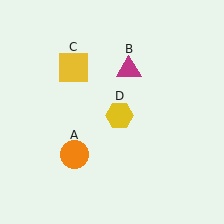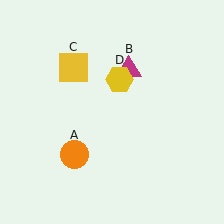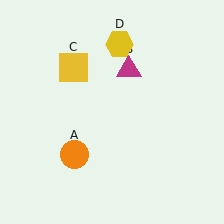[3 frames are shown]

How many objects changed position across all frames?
1 object changed position: yellow hexagon (object D).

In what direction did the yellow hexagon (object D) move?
The yellow hexagon (object D) moved up.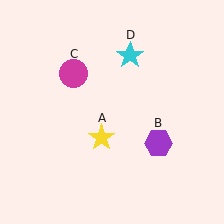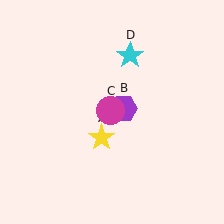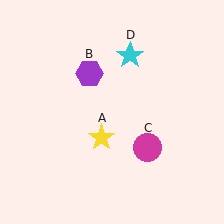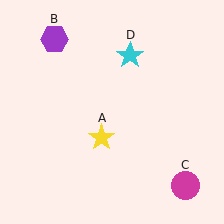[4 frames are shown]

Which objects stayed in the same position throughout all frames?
Yellow star (object A) and cyan star (object D) remained stationary.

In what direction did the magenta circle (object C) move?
The magenta circle (object C) moved down and to the right.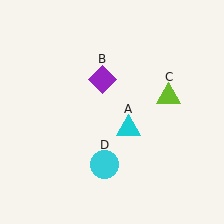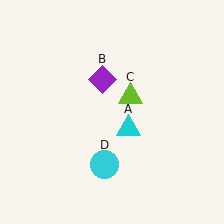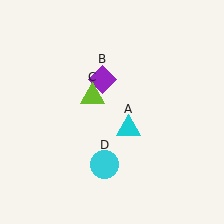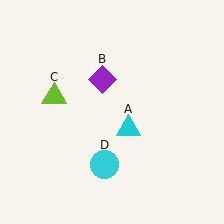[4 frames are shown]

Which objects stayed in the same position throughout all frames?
Cyan triangle (object A) and purple diamond (object B) and cyan circle (object D) remained stationary.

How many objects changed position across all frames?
1 object changed position: lime triangle (object C).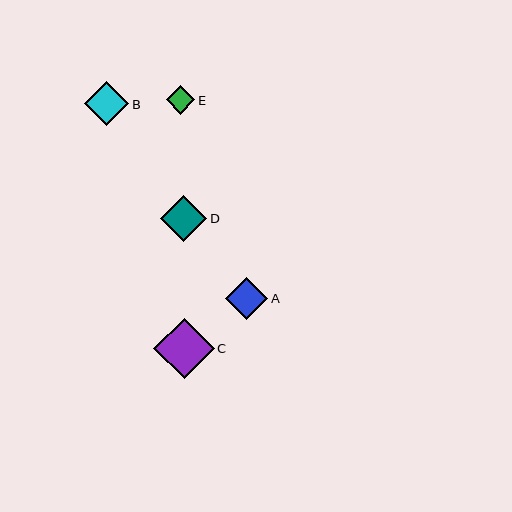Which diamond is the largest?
Diamond C is the largest with a size of approximately 60 pixels.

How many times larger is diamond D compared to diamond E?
Diamond D is approximately 1.6 times the size of diamond E.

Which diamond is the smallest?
Diamond E is the smallest with a size of approximately 29 pixels.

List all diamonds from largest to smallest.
From largest to smallest: C, D, B, A, E.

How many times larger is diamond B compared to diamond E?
Diamond B is approximately 1.6 times the size of diamond E.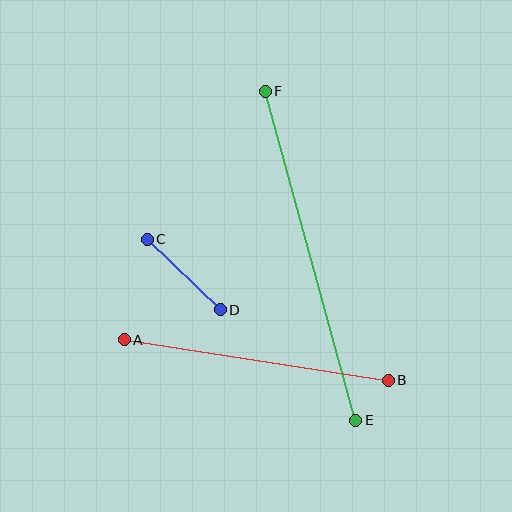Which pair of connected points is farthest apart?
Points E and F are farthest apart.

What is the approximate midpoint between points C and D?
The midpoint is at approximately (184, 275) pixels.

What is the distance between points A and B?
The distance is approximately 267 pixels.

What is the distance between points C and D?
The distance is approximately 101 pixels.